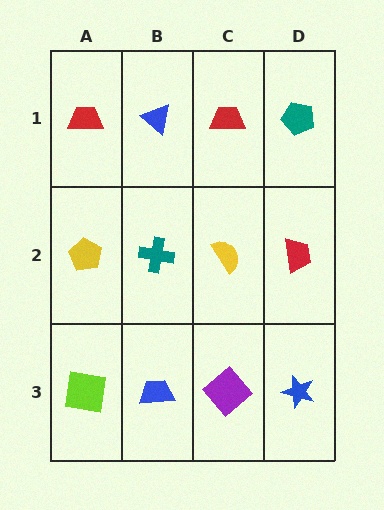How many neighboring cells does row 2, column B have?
4.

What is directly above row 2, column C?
A red trapezoid.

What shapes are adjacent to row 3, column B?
A teal cross (row 2, column B), a lime square (row 3, column A), a purple diamond (row 3, column C).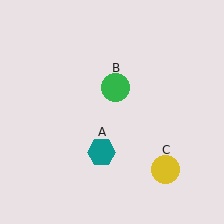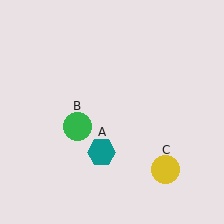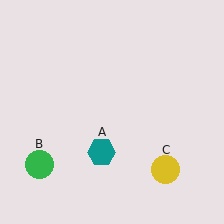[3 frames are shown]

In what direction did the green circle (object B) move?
The green circle (object B) moved down and to the left.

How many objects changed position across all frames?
1 object changed position: green circle (object B).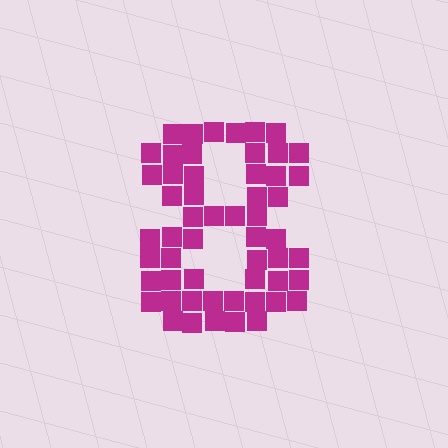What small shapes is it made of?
It is made of small squares.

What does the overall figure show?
The overall figure shows the digit 8.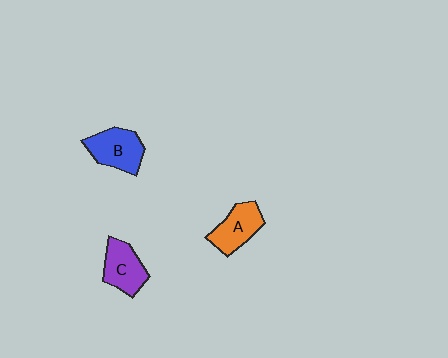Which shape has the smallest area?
Shape A (orange).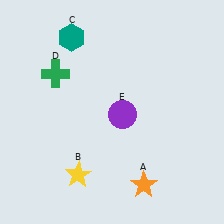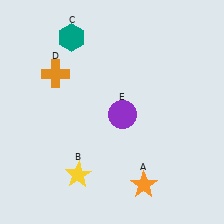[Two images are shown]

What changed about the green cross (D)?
In Image 1, D is green. In Image 2, it changed to orange.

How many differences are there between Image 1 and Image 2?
There is 1 difference between the two images.